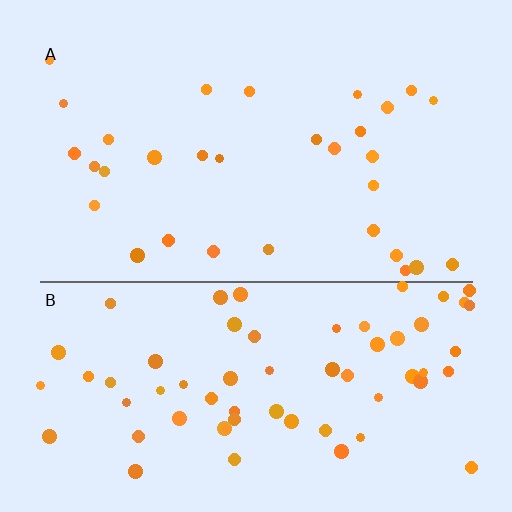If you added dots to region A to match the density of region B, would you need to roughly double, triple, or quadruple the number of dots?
Approximately double.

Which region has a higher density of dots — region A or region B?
B (the bottom).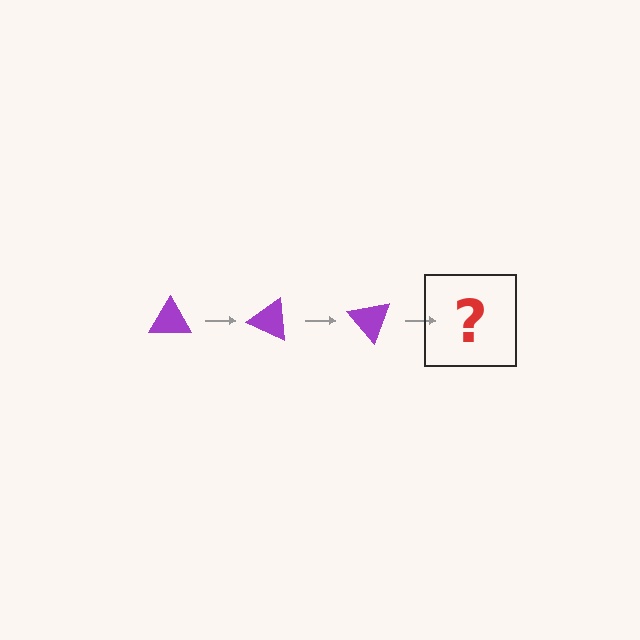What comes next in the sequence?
The next element should be a purple triangle rotated 75 degrees.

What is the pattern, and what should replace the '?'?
The pattern is that the triangle rotates 25 degrees each step. The '?' should be a purple triangle rotated 75 degrees.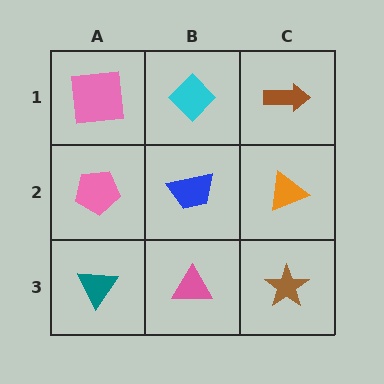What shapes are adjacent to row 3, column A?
A pink pentagon (row 2, column A), a pink triangle (row 3, column B).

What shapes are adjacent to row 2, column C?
A brown arrow (row 1, column C), a brown star (row 3, column C), a blue trapezoid (row 2, column B).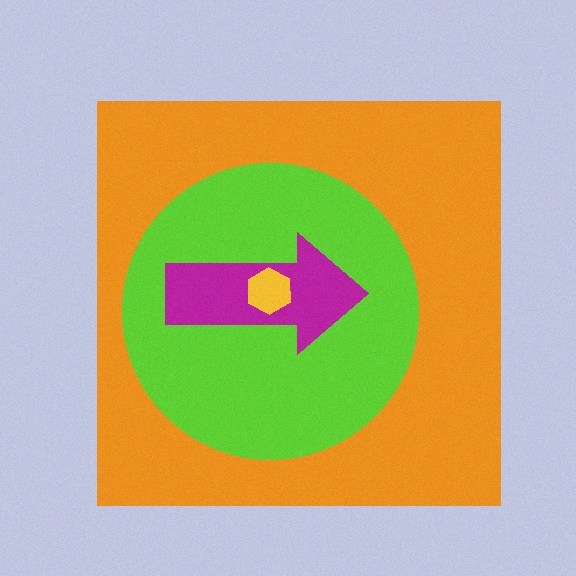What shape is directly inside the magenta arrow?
The yellow hexagon.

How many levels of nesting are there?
4.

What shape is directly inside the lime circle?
The magenta arrow.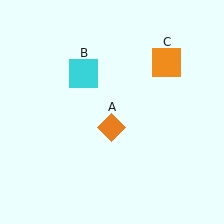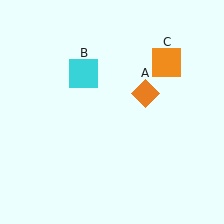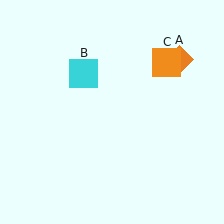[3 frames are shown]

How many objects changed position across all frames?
1 object changed position: orange diamond (object A).